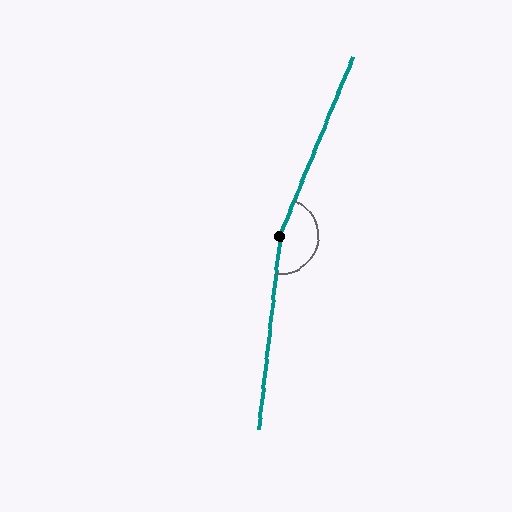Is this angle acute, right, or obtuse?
It is obtuse.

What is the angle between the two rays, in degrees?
Approximately 164 degrees.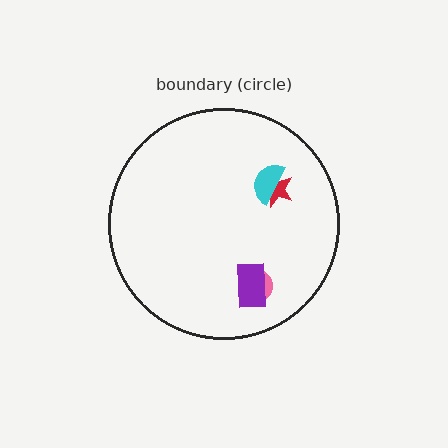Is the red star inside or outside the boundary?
Inside.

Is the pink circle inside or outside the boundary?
Inside.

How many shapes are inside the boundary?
4 inside, 0 outside.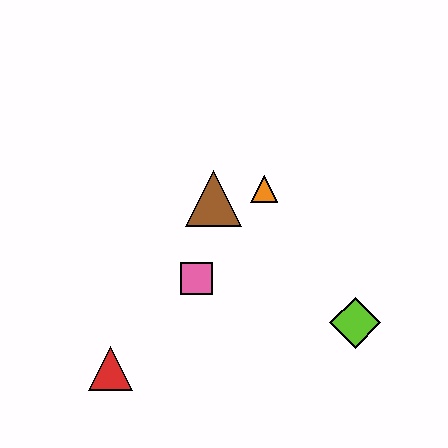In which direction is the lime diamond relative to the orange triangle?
The lime diamond is below the orange triangle.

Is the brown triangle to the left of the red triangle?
No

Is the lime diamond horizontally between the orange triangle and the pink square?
No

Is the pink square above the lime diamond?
Yes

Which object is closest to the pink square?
The brown triangle is closest to the pink square.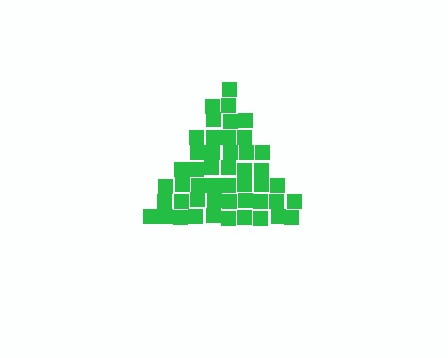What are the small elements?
The small elements are squares.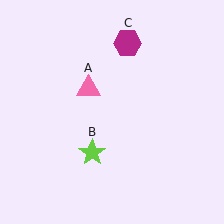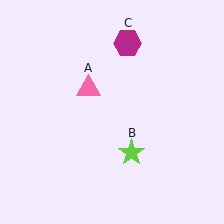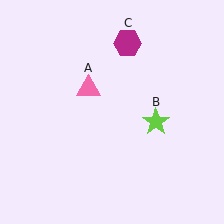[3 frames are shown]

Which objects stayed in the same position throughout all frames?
Pink triangle (object A) and magenta hexagon (object C) remained stationary.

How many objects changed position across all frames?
1 object changed position: lime star (object B).